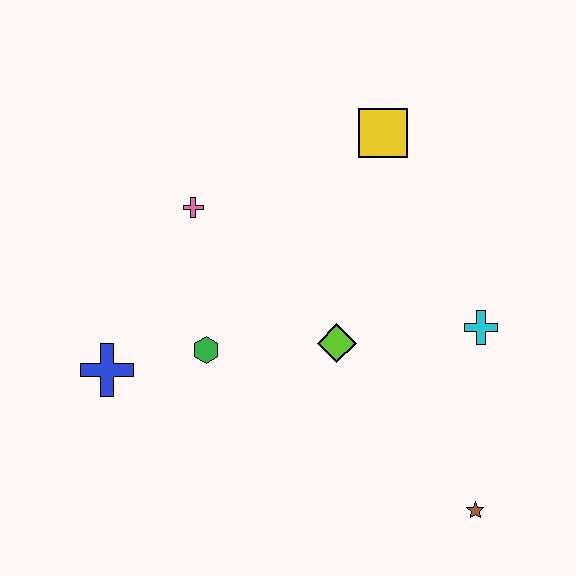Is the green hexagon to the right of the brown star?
No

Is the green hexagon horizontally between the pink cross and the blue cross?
No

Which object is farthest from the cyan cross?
The blue cross is farthest from the cyan cross.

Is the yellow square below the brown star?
No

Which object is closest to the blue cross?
The green hexagon is closest to the blue cross.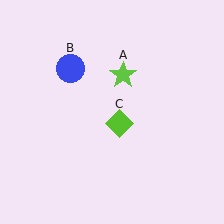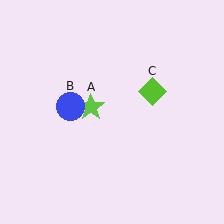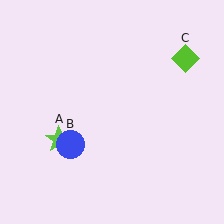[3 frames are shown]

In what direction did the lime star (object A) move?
The lime star (object A) moved down and to the left.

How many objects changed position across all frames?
3 objects changed position: lime star (object A), blue circle (object B), lime diamond (object C).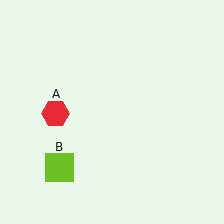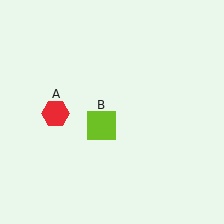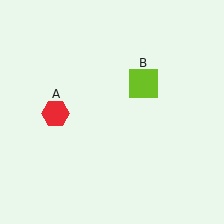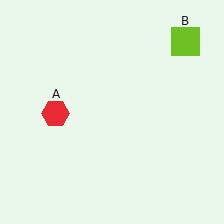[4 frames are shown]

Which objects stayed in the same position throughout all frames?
Red hexagon (object A) remained stationary.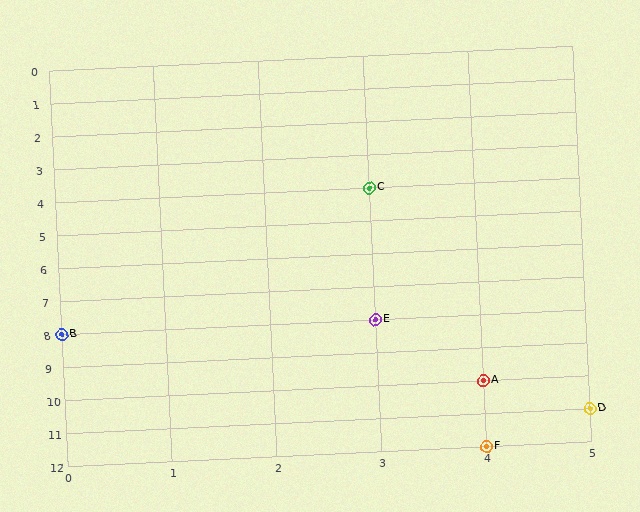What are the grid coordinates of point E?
Point E is at grid coordinates (3, 8).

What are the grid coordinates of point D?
Point D is at grid coordinates (5, 11).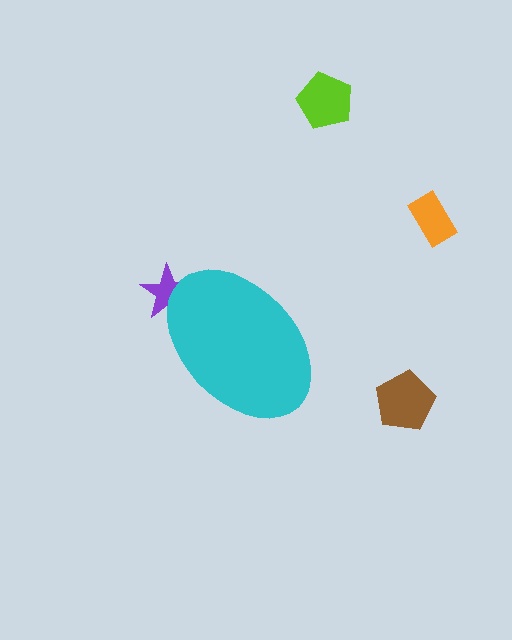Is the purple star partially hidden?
Yes, the purple star is partially hidden behind the cyan ellipse.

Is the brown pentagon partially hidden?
No, the brown pentagon is fully visible.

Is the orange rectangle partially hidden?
No, the orange rectangle is fully visible.